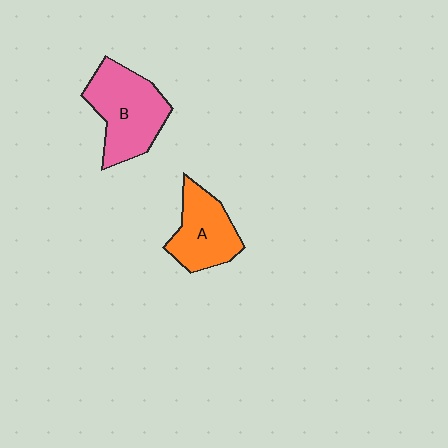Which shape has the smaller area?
Shape A (orange).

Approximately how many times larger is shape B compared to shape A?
Approximately 1.3 times.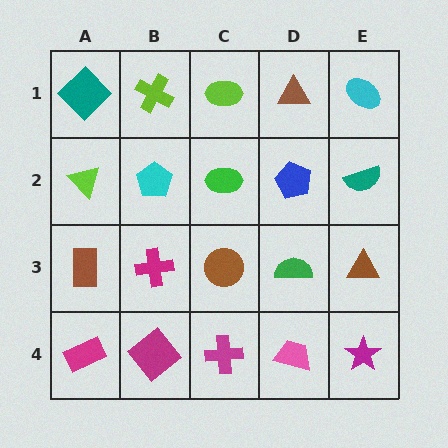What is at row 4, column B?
A magenta diamond.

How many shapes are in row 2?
5 shapes.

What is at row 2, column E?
A teal semicircle.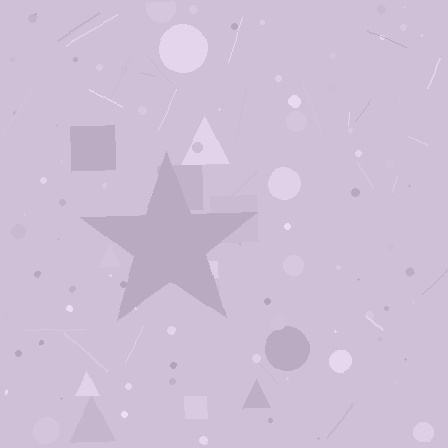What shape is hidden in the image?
A star is hidden in the image.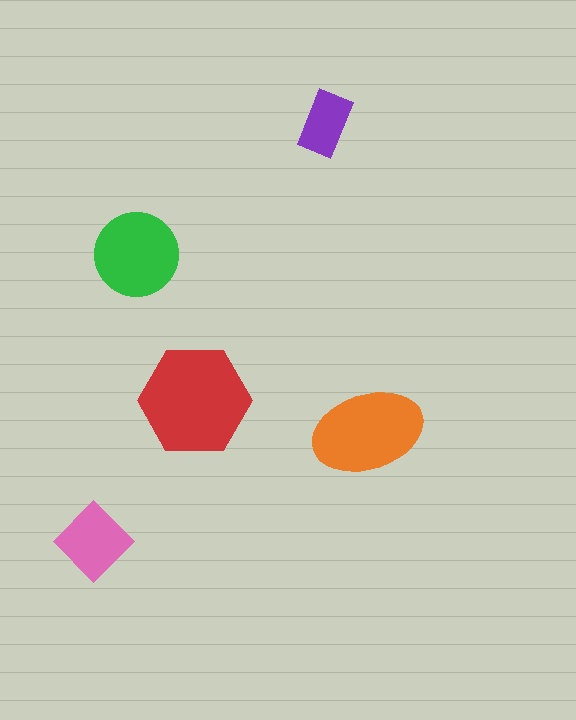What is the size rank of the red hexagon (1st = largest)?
1st.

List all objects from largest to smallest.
The red hexagon, the orange ellipse, the green circle, the pink diamond, the purple rectangle.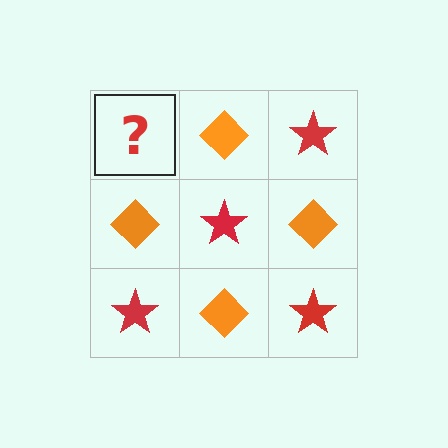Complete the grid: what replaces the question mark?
The question mark should be replaced with a red star.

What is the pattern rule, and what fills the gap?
The rule is that it alternates red star and orange diamond in a checkerboard pattern. The gap should be filled with a red star.